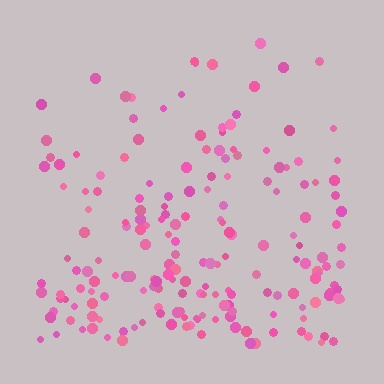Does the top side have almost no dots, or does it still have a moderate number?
Still a moderate number, just noticeably fewer than the bottom.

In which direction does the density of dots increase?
From top to bottom, with the bottom side densest.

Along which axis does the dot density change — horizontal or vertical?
Vertical.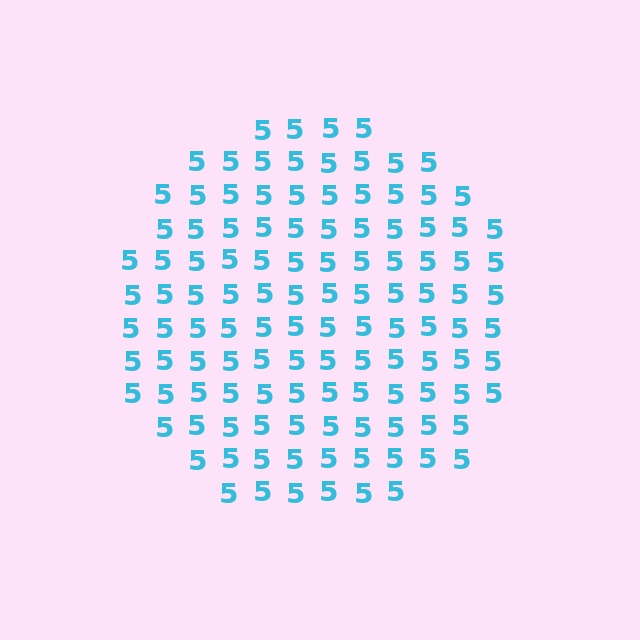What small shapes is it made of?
It is made of small digit 5's.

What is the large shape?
The large shape is a circle.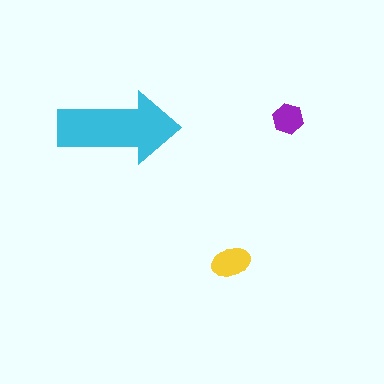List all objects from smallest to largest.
The purple hexagon, the yellow ellipse, the cyan arrow.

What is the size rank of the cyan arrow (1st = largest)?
1st.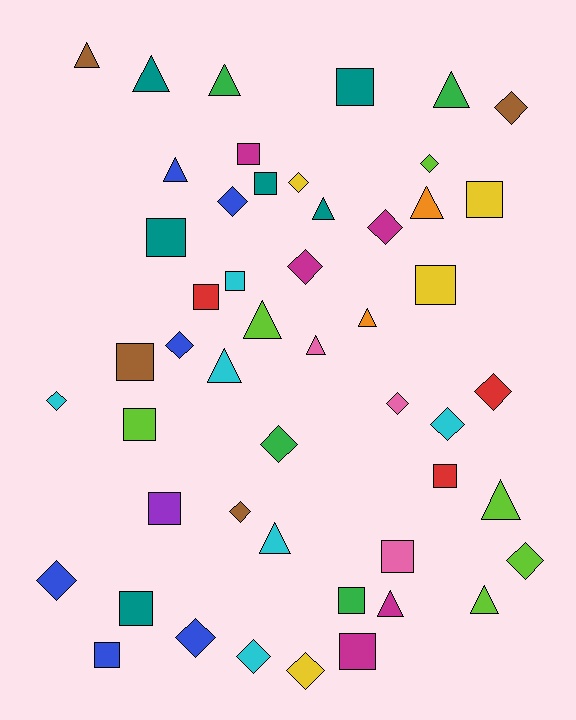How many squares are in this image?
There are 17 squares.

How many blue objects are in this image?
There are 6 blue objects.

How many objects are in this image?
There are 50 objects.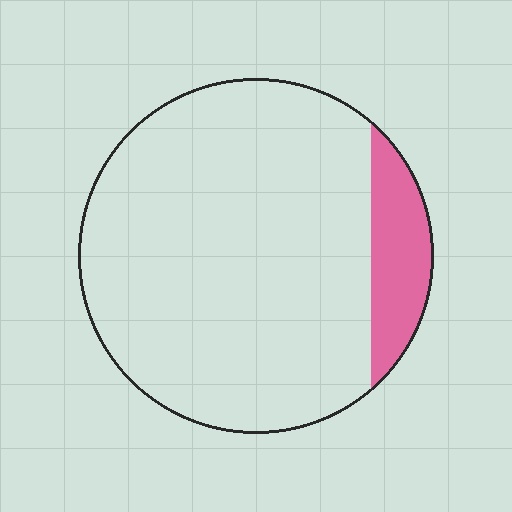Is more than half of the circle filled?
No.